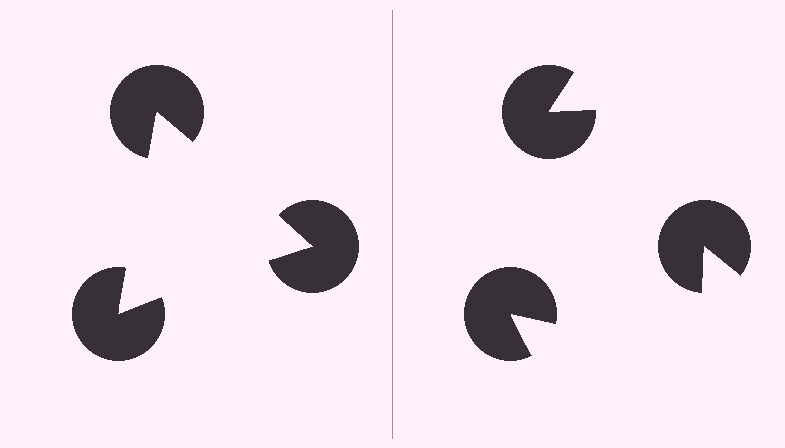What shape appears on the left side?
An illusory triangle.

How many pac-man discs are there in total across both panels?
6 — 3 on each side.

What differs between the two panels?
The pac-man discs are positioned identically on both sides; only the wedge orientations differ. On the left they align to a triangle; on the right they are misaligned.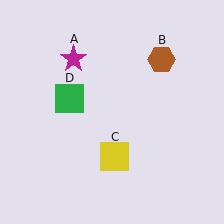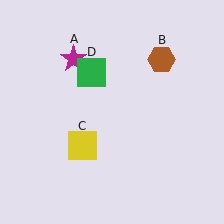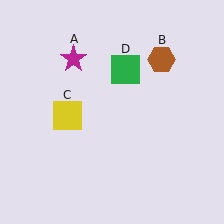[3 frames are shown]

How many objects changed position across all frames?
2 objects changed position: yellow square (object C), green square (object D).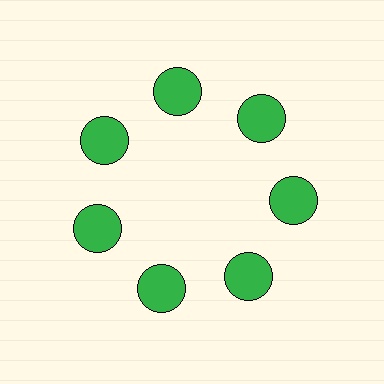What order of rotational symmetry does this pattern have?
This pattern has 7-fold rotational symmetry.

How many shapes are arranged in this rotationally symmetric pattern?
There are 7 shapes, arranged in 7 groups of 1.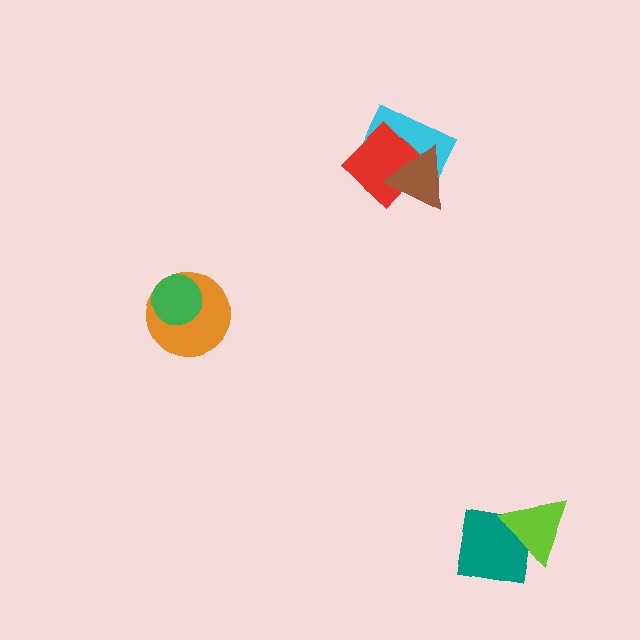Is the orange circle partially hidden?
Yes, it is partially covered by another shape.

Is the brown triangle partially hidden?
No, no other shape covers it.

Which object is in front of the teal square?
The lime triangle is in front of the teal square.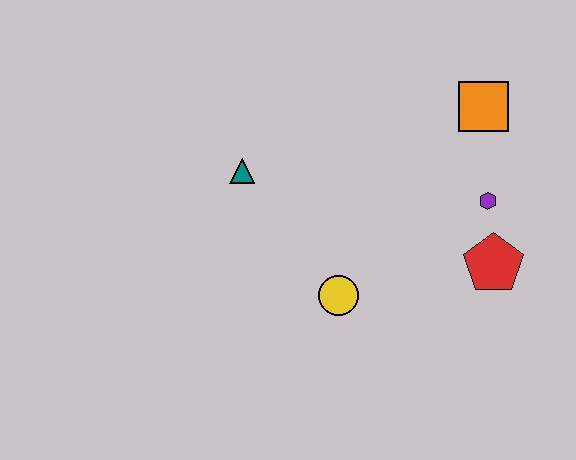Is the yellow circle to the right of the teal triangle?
Yes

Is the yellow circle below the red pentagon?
Yes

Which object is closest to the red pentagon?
The purple hexagon is closest to the red pentagon.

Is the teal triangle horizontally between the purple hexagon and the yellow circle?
No